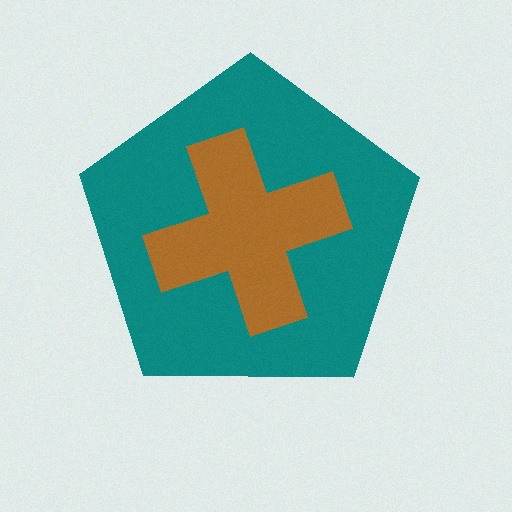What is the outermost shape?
The teal pentagon.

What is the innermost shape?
The brown cross.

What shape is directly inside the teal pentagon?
The brown cross.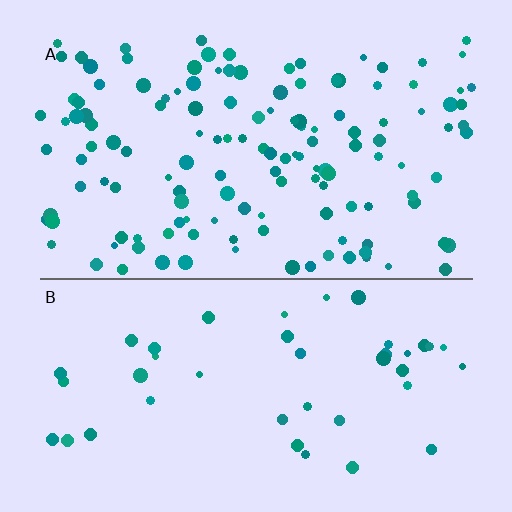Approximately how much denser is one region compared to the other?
Approximately 3.2× — region A over region B.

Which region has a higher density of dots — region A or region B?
A (the top).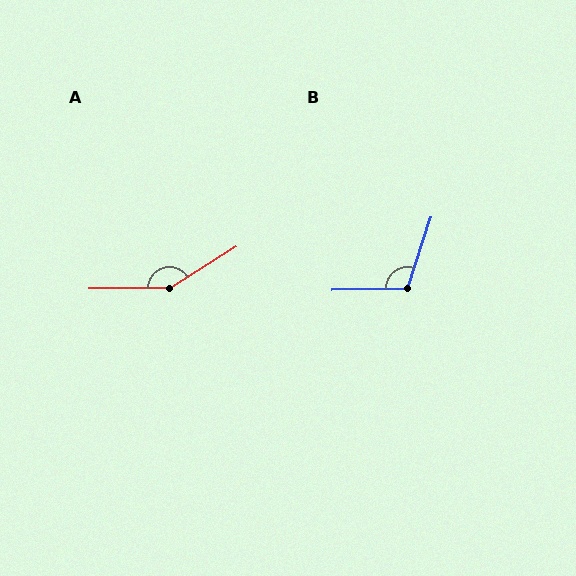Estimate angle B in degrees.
Approximately 109 degrees.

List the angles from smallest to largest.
B (109°), A (148°).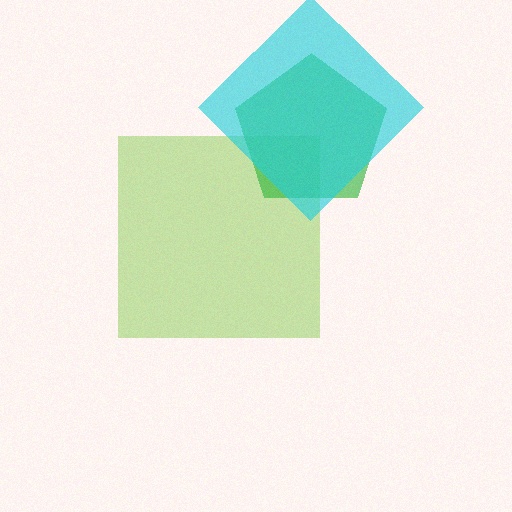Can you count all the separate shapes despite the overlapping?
Yes, there are 3 separate shapes.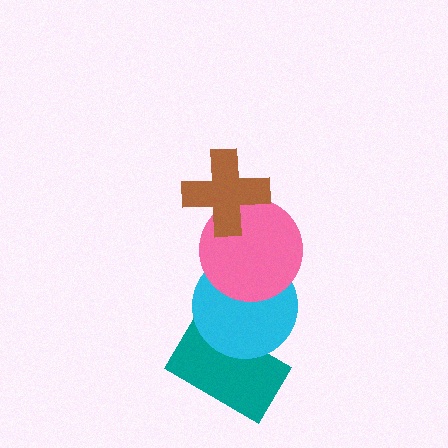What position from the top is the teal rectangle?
The teal rectangle is 4th from the top.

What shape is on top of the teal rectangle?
The cyan circle is on top of the teal rectangle.